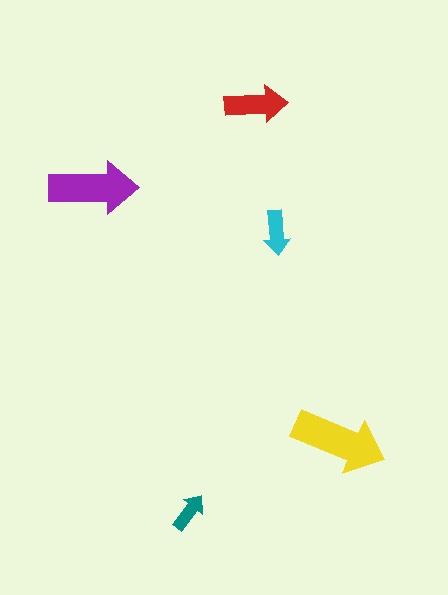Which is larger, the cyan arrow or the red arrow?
The red one.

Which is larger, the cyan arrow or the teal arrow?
The cyan one.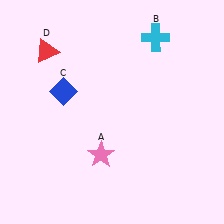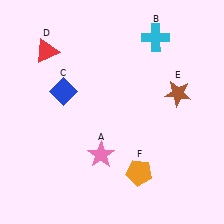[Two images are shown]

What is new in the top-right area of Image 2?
A brown star (E) was added in the top-right area of Image 2.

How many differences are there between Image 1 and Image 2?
There are 2 differences between the two images.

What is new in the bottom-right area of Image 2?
An orange pentagon (F) was added in the bottom-right area of Image 2.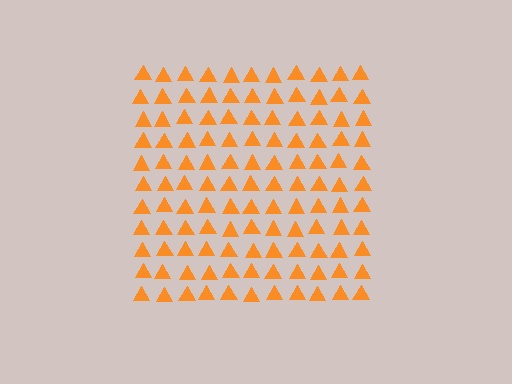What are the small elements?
The small elements are triangles.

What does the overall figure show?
The overall figure shows a square.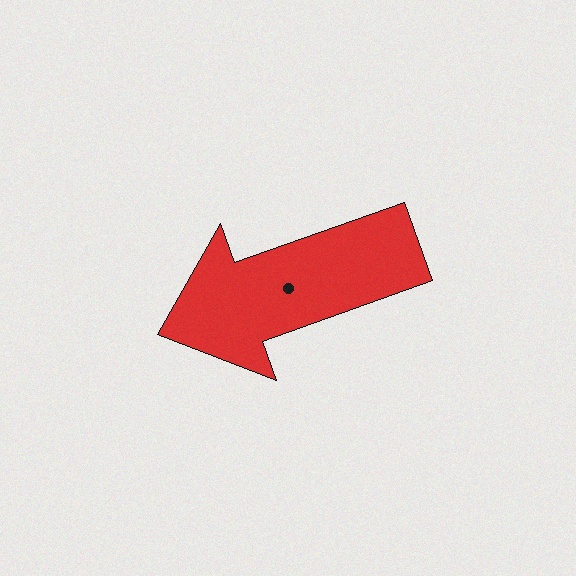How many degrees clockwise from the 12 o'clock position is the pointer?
Approximately 250 degrees.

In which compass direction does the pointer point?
West.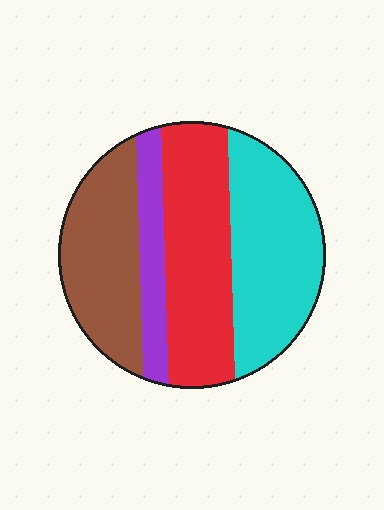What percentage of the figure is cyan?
Cyan takes up between a sixth and a third of the figure.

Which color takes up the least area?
Purple, at roughly 10%.